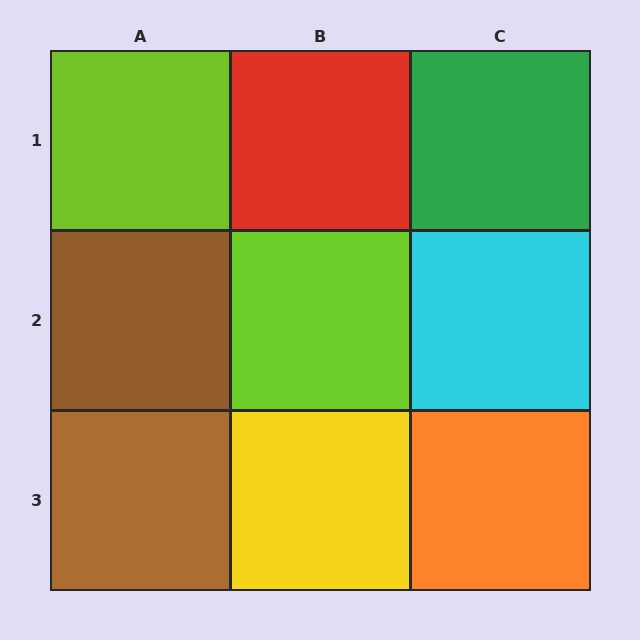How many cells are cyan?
1 cell is cyan.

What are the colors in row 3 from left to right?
Brown, yellow, orange.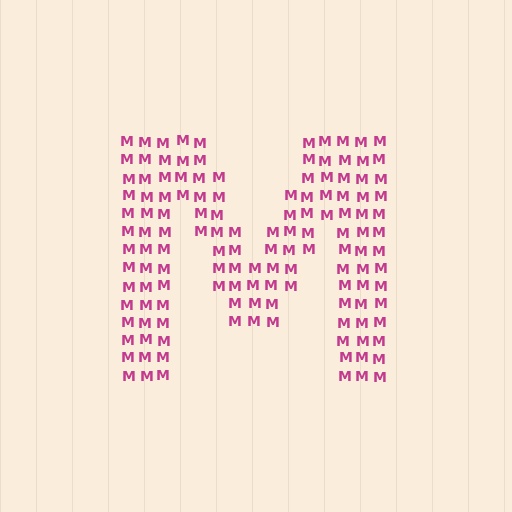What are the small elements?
The small elements are letter M's.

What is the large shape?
The large shape is the letter M.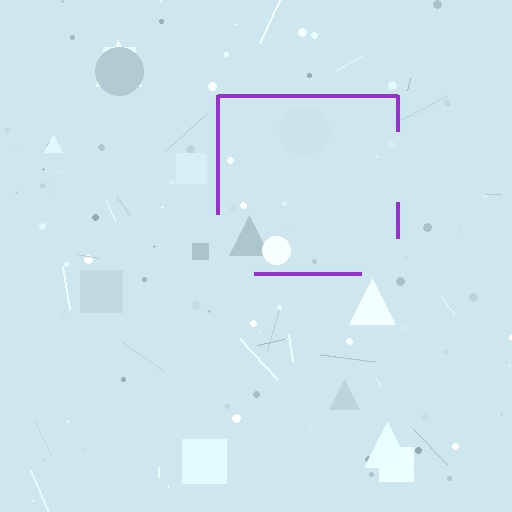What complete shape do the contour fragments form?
The contour fragments form a square.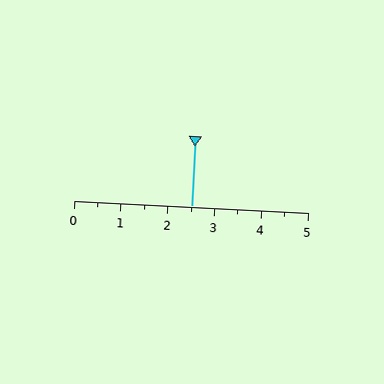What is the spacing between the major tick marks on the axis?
The major ticks are spaced 1 apart.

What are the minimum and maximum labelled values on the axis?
The axis runs from 0 to 5.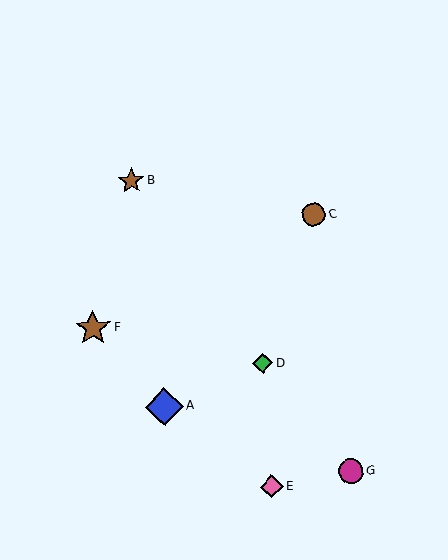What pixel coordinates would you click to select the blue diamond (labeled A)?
Click at (164, 407) to select the blue diamond A.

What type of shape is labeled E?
Shape E is a pink diamond.